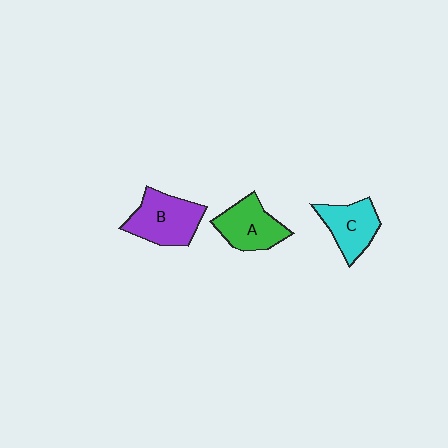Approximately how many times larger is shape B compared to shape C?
Approximately 1.3 times.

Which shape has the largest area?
Shape B (purple).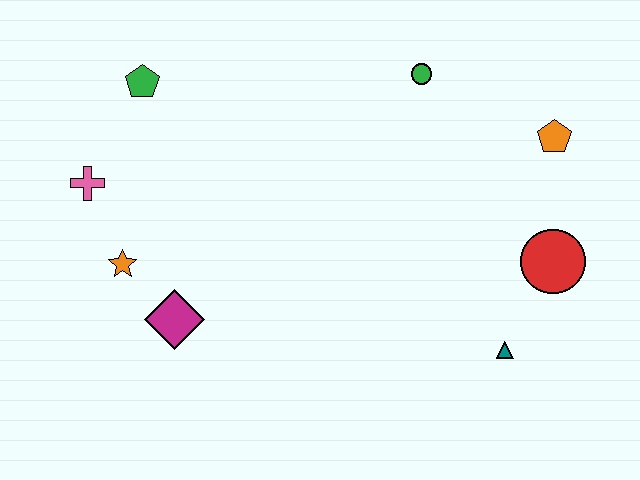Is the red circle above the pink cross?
No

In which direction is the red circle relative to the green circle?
The red circle is below the green circle.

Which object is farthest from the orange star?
The orange pentagon is farthest from the orange star.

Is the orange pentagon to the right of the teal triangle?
Yes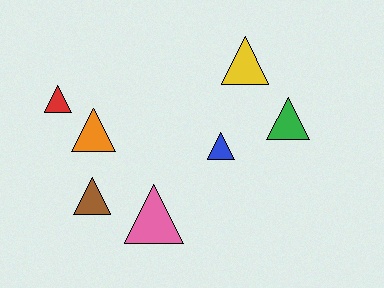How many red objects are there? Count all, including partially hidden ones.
There is 1 red object.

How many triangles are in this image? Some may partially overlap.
There are 7 triangles.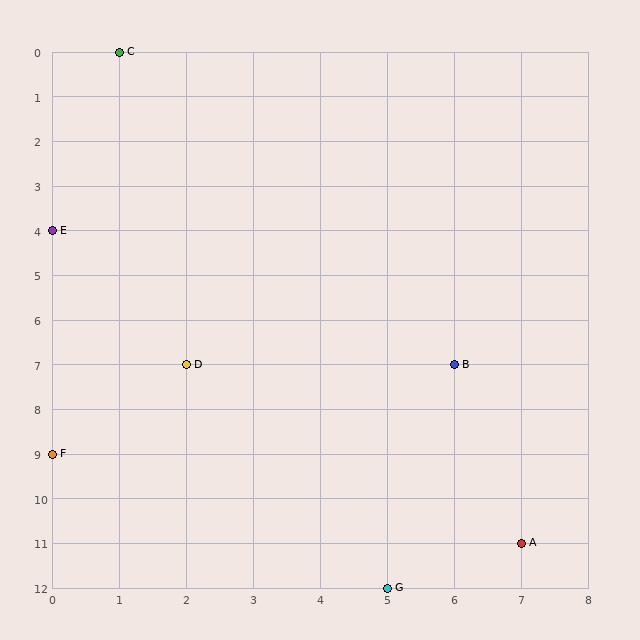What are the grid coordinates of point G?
Point G is at grid coordinates (5, 12).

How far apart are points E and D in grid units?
Points E and D are 2 columns and 3 rows apart (about 3.6 grid units diagonally).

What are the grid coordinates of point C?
Point C is at grid coordinates (1, 0).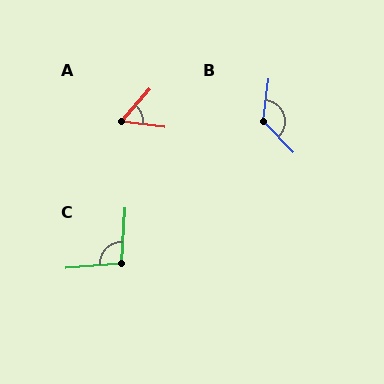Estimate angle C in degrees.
Approximately 98 degrees.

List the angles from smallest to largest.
A (56°), C (98°), B (129°).